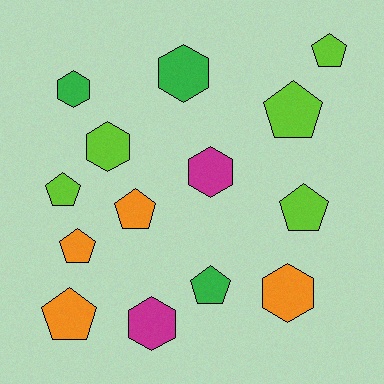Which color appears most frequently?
Lime, with 5 objects.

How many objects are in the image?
There are 14 objects.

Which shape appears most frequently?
Pentagon, with 8 objects.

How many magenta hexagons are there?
There are 2 magenta hexagons.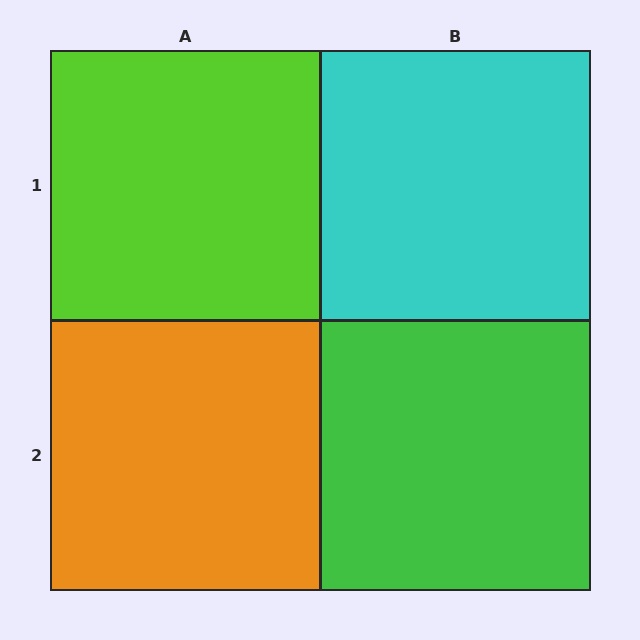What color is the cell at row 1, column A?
Lime.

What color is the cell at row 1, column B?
Cyan.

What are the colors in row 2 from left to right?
Orange, green.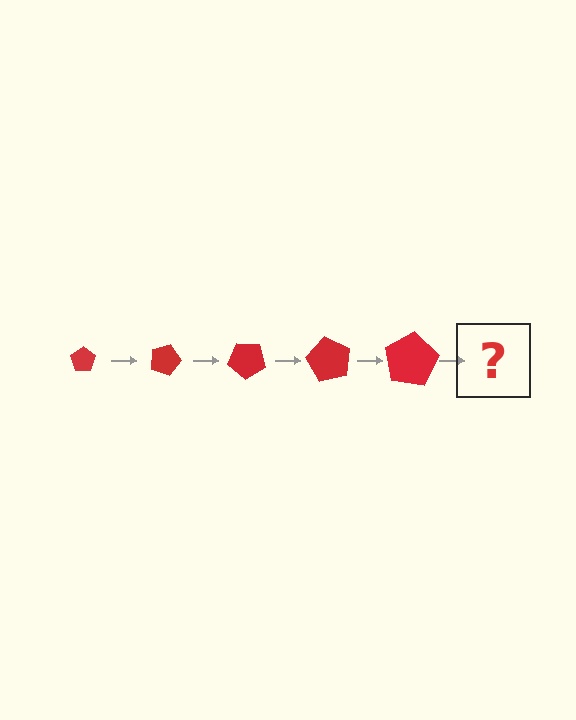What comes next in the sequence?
The next element should be a pentagon, larger than the previous one and rotated 100 degrees from the start.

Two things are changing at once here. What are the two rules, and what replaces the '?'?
The two rules are that the pentagon grows larger each step and it rotates 20 degrees each step. The '?' should be a pentagon, larger than the previous one and rotated 100 degrees from the start.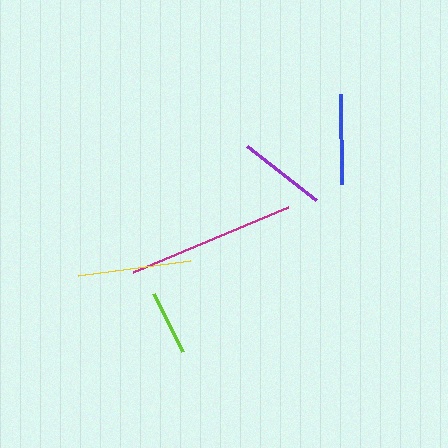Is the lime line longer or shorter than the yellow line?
The yellow line is longer than the lime line.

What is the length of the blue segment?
The blue segment is approximately 90 pixels long.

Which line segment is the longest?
The magenta line is the longest at approximately 169 pixels.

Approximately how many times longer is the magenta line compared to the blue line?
The magenta line is approximately 1.9 times the length of the blue line.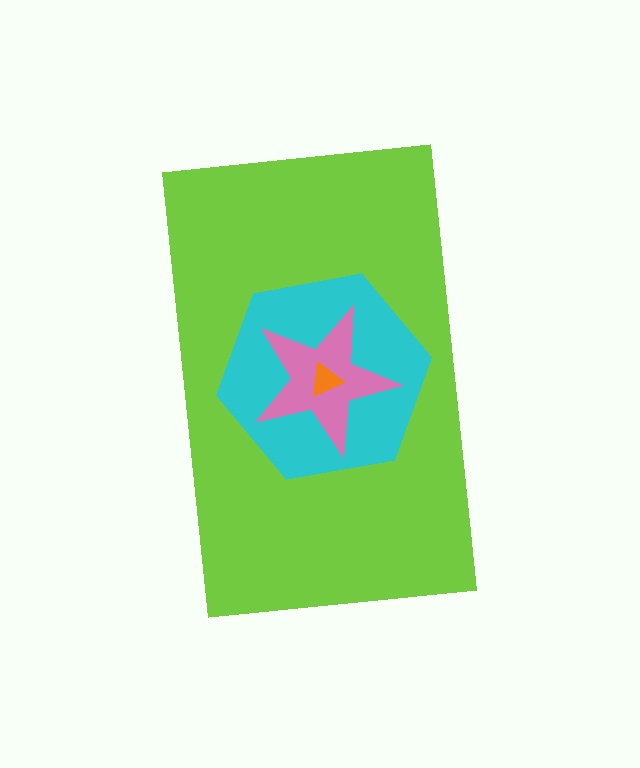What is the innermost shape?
The orange triangle.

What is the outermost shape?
The lime rectangle.